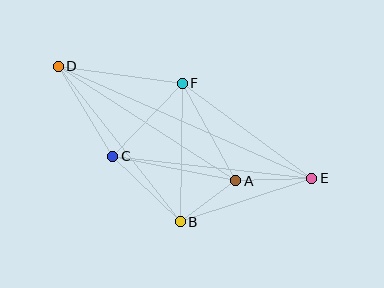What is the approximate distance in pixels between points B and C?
The distance between B and C is approximately 94 pixels.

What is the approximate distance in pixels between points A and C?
The distance between A and C is approximately 125 pixels.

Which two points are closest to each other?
Points A and B are closest to each other.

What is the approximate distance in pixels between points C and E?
The distance between C and E is approximately 200 pixels.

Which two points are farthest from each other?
Points D and E are farthest from each other.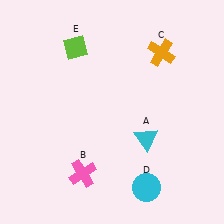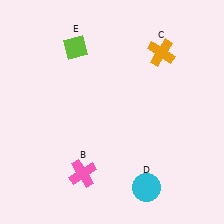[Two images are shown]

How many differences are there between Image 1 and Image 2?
There is 1 difference between the two images.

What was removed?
The cyan triangle (A) was removed in Image 2.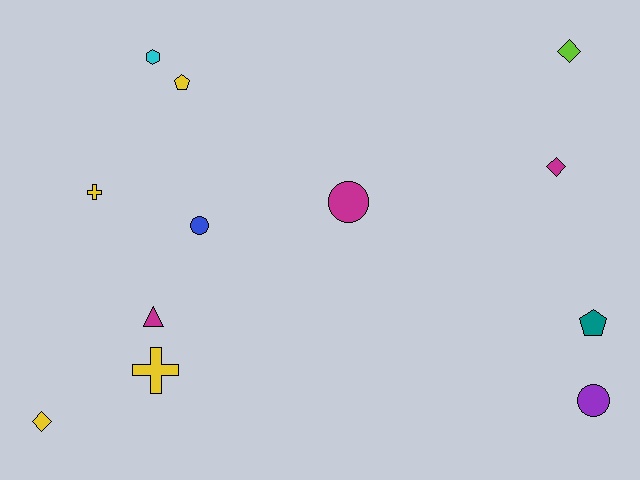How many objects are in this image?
There are 12 objects.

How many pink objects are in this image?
There are no pink objects.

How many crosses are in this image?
There are 2 crosses.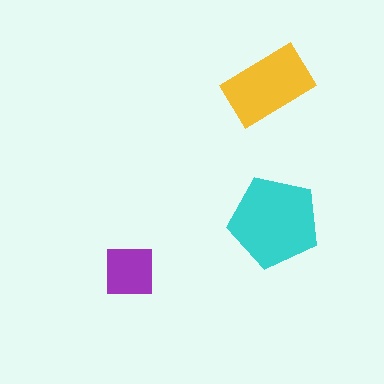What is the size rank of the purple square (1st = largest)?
3rd.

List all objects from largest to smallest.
The cyan pentagon, the yellow rectangle, the purple square.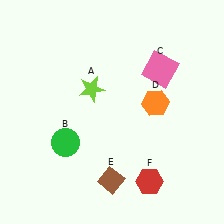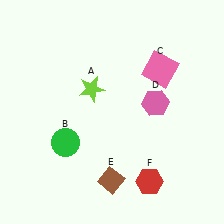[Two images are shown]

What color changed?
The hexagon (D) changed from orange in Image 1 to pink in Image 2.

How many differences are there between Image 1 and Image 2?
There is 1 difference between the two images.